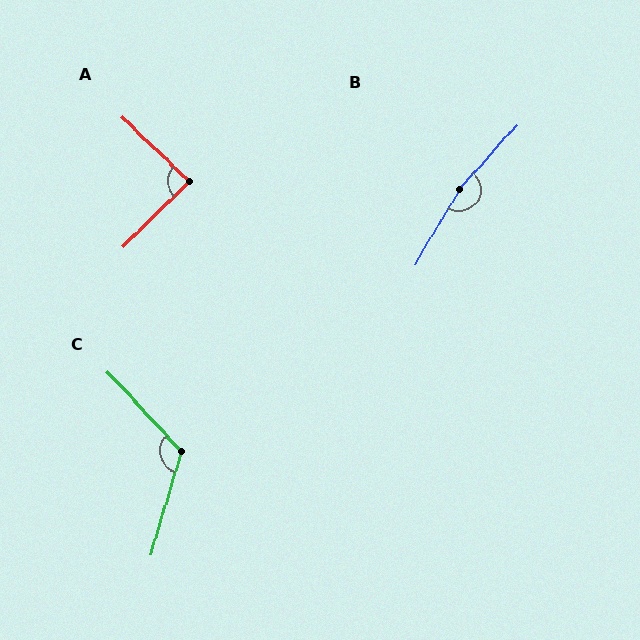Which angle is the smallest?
A, at approximately 88 degrees.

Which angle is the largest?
B, at approximately 168 degrees.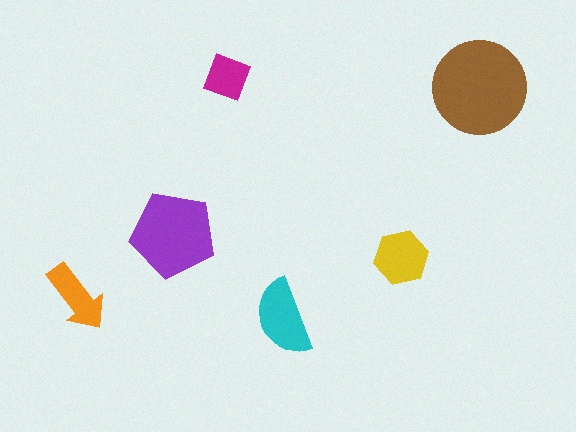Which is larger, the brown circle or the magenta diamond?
The brown circle.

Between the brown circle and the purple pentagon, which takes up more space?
The brown circle.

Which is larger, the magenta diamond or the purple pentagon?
The purple pentagon.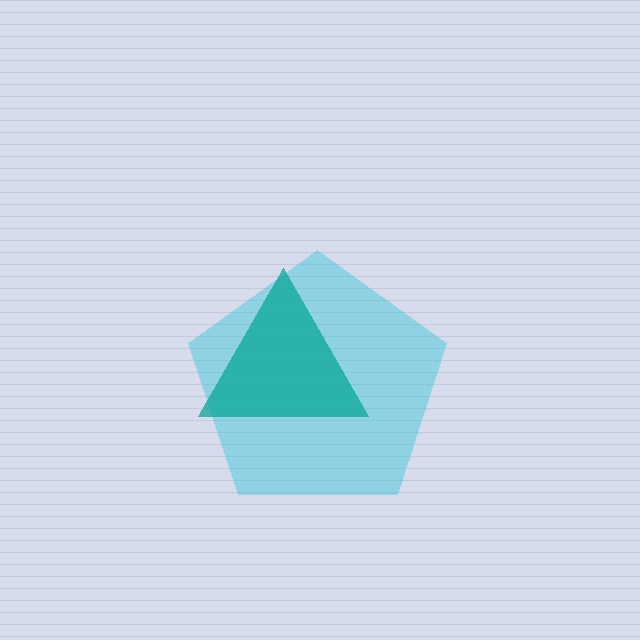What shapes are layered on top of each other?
The layered shapes are: a cyan pentagon, a teal triangle.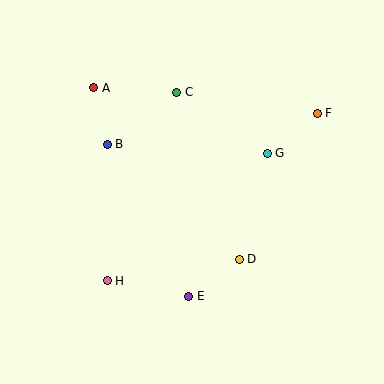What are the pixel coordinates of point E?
Point E is at (189, 296).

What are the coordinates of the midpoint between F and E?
The midpoint between F and E is at (253, 205).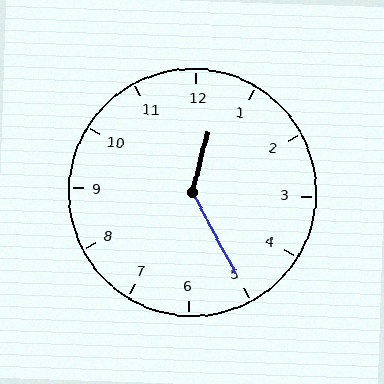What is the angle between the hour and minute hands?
Approximately 138 degrees.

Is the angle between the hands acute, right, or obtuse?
It is obtuse.